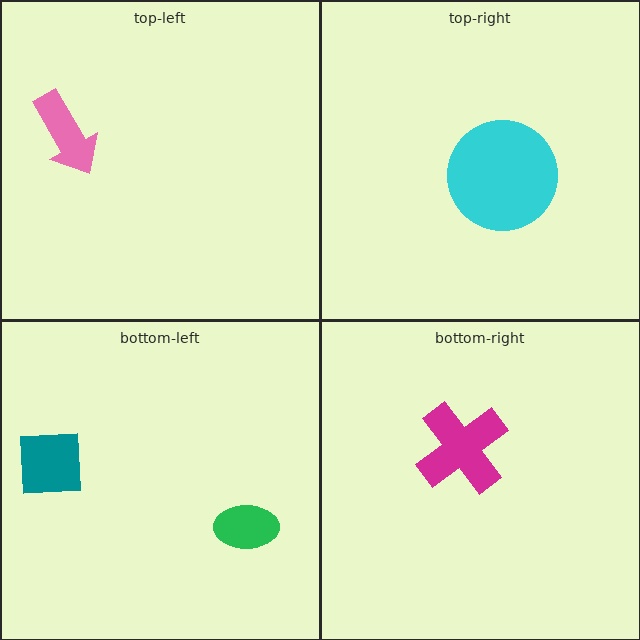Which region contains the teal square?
The bottom-left region.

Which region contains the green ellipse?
The bottom-left region.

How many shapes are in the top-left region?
1.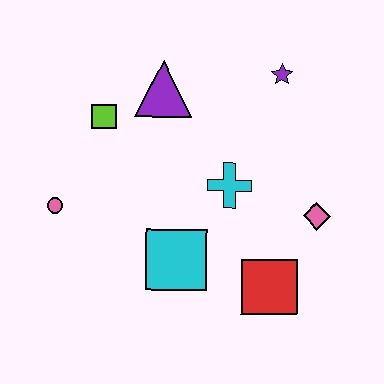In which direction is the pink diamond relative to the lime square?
The pink diamond is to the right of the lime square.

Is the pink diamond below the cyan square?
No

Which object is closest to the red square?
The pink diamond is closest to the red square.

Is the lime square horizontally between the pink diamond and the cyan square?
No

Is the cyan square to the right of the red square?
No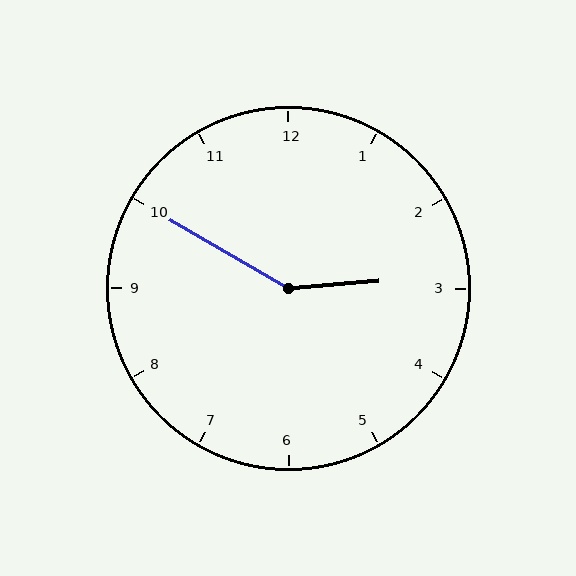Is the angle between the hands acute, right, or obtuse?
It is obtuse.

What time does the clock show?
2:50.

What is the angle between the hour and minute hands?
Approximately 145 degrees.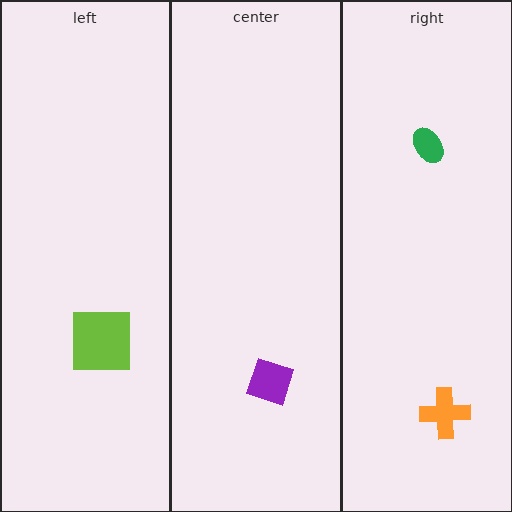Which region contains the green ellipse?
The right region.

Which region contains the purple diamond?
The center region.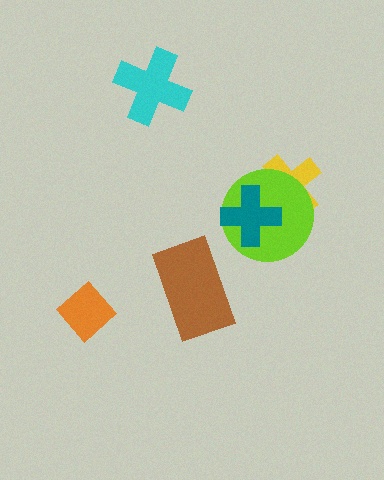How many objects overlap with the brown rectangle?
0 objects overlap with the brown rectangle.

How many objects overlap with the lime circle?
2 objects overlap with the lime circle.